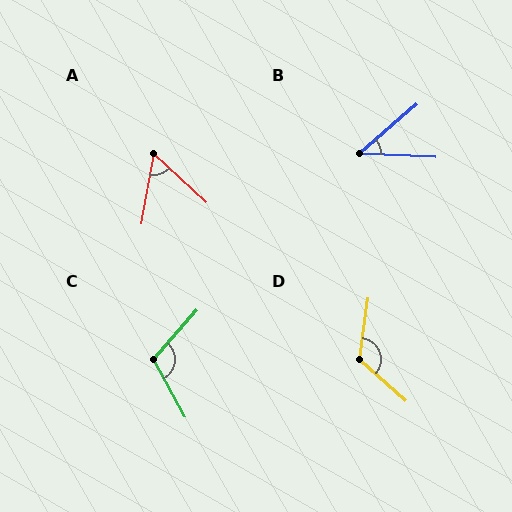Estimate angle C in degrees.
Approximately 110 degrees.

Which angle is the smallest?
B, at approximately 43 degrees.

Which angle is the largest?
D, at approximately 124 degrees.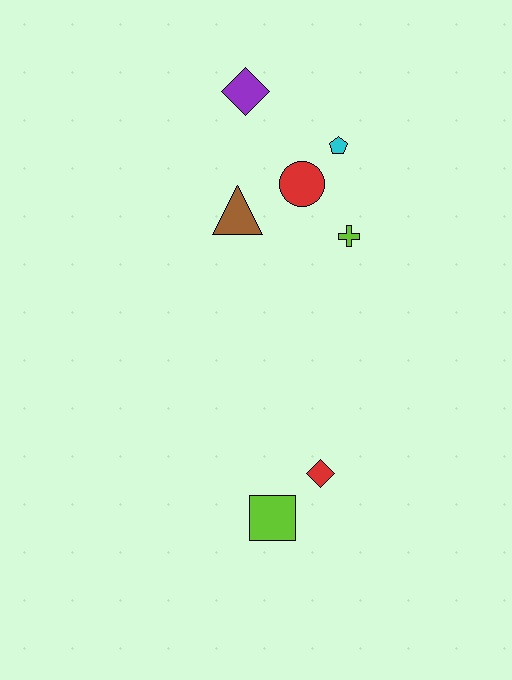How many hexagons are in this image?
There are no hexagons.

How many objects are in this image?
There are 7 objects.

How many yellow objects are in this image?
There are no yellow objects.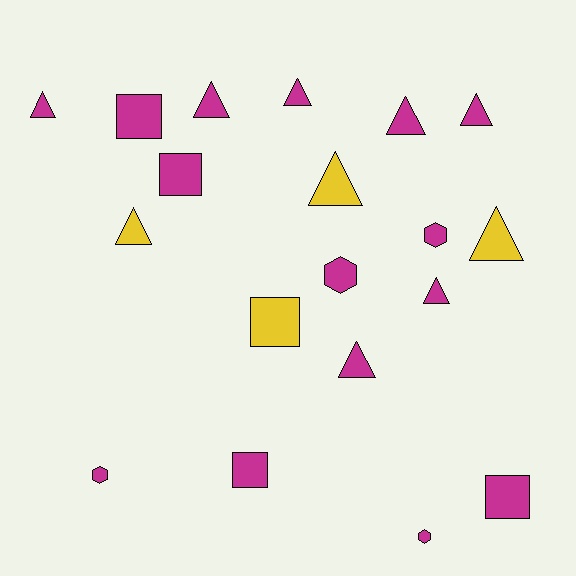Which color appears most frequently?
Magenta, with 15 objects.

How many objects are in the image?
There are 19 objects.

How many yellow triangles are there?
There are 3 yellow triangles.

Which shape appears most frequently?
Triangle, with 10 objects.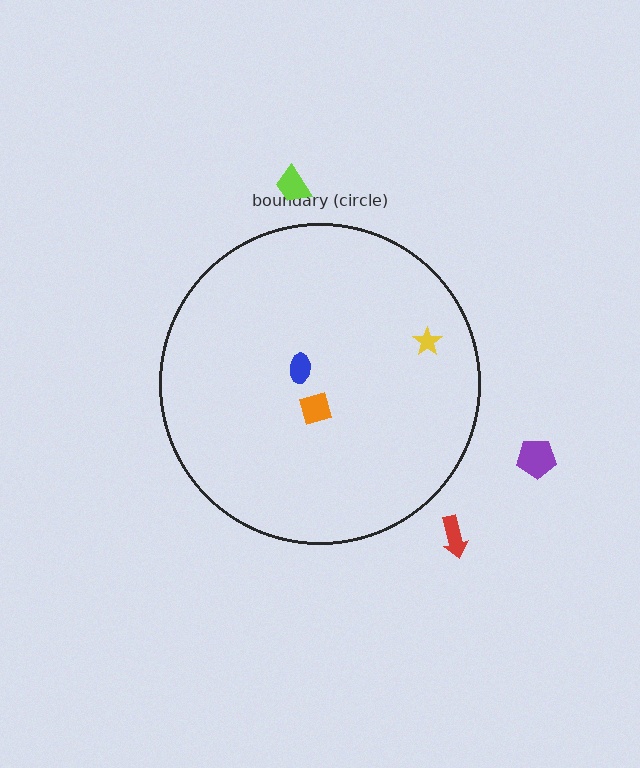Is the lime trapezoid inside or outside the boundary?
Outside.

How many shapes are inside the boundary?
3 inside, 3 outside.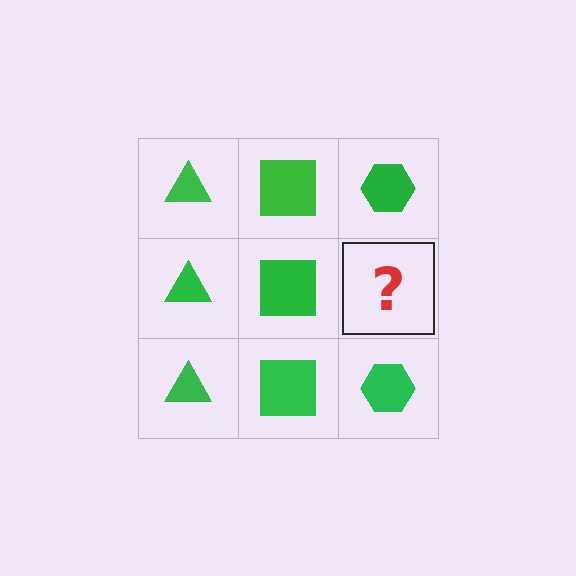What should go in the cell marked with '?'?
The missing cell should contain a green hexagon.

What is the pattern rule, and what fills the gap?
The rule is that each column has a consistent shape. The gap should be filled with a green hexagon.